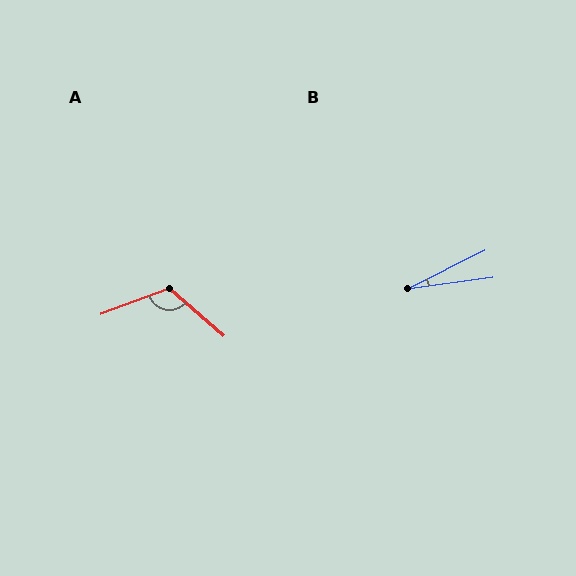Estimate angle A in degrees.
Approximately 119 degrees.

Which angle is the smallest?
B, at approximately 19 degrees.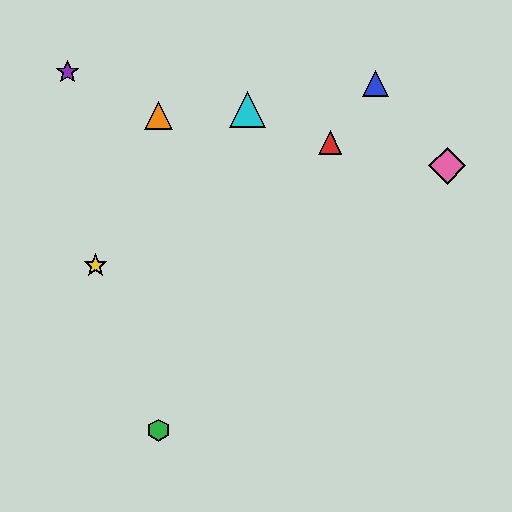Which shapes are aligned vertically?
The green hexagon, the orange triangle are aligned vertically.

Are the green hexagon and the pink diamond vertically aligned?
No, the green hexagon is at x≈158 and the pink diamond is at x≈447.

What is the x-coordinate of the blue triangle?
The blue triangle is at x≈376.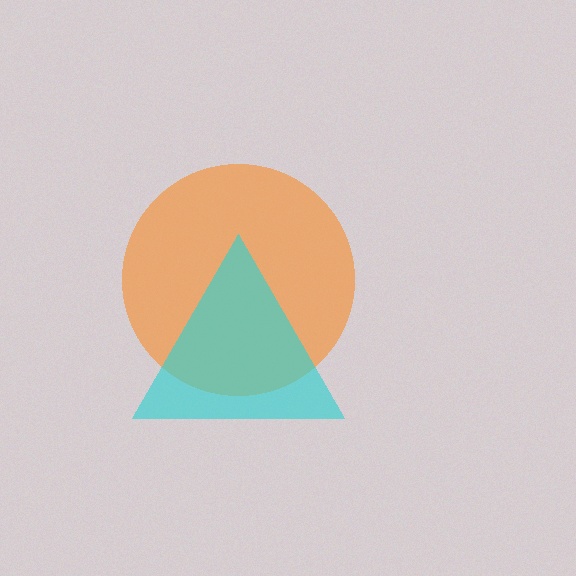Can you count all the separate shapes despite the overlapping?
Yes, there are 2 separate shapes.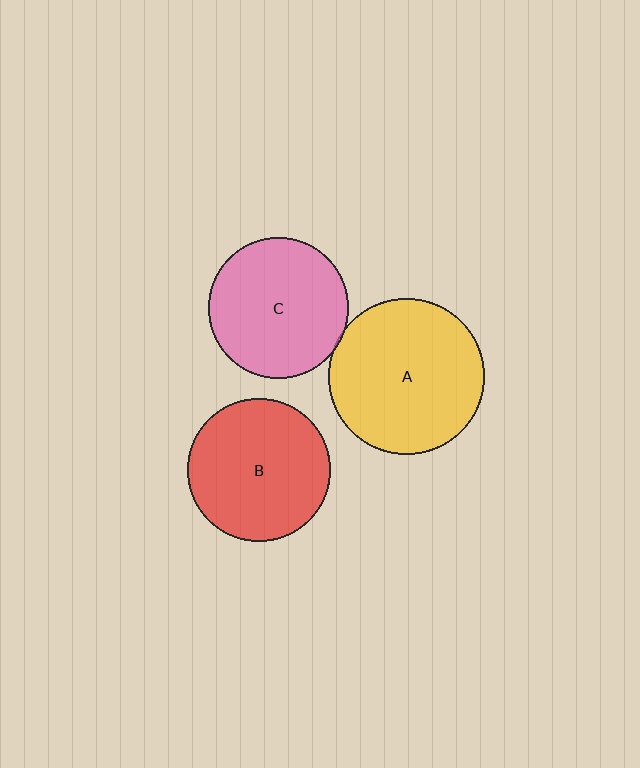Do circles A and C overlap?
Yes.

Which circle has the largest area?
Circle A (yellow).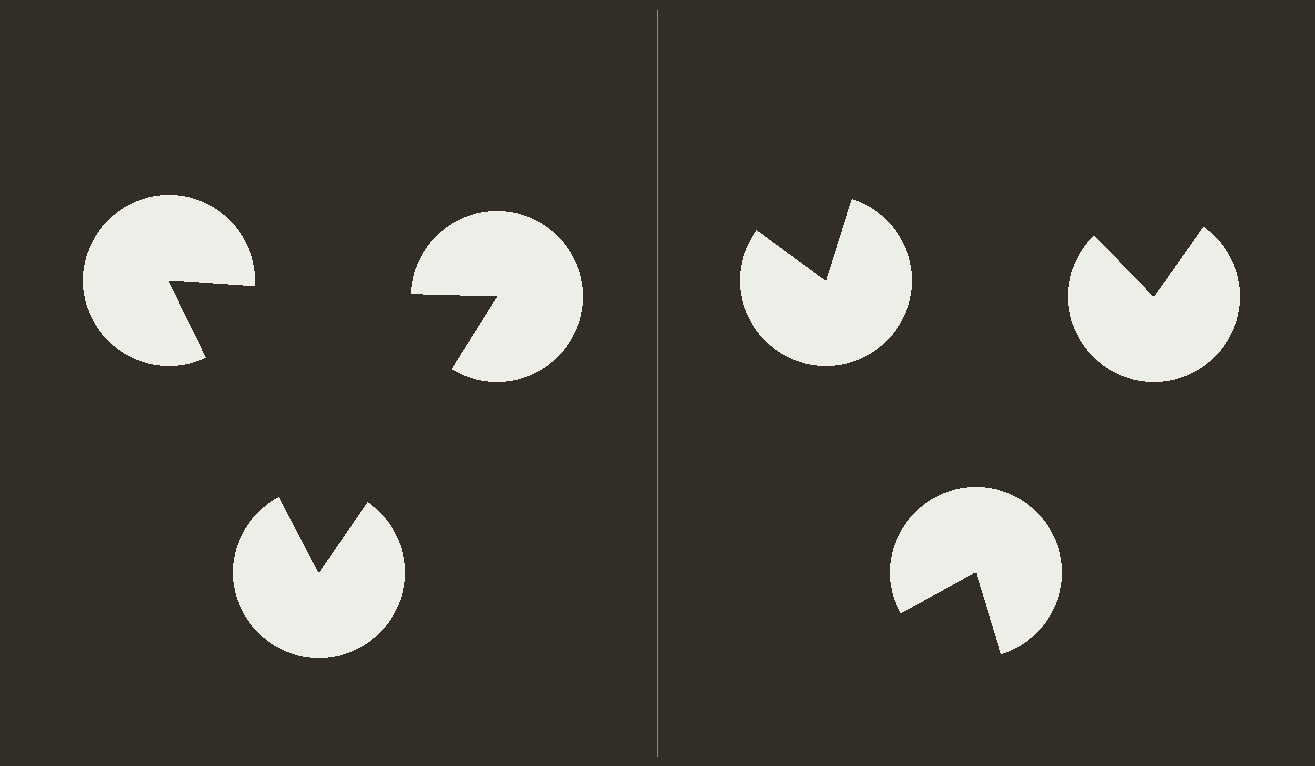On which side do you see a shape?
An illusory triangle appears on the left side. On the right side the wedge cuts are rotated, so no coherent shape forms.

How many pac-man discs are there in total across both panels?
6 — 3 on each side.